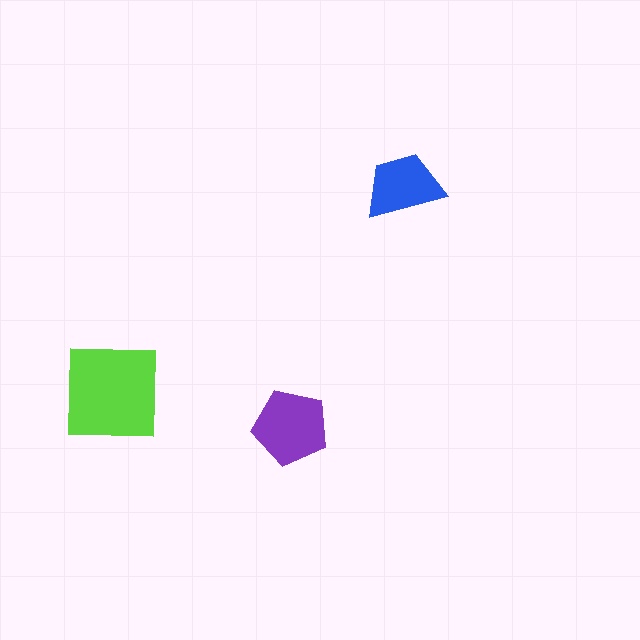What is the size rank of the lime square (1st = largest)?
1st.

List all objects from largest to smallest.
The lime square, the purple pentagon, the blue trapezoid.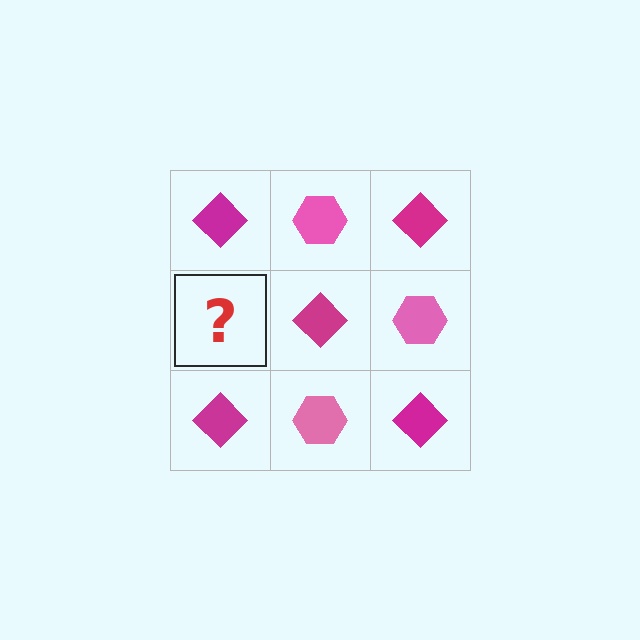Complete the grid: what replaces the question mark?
The question mark should be replaced with a pink hexagon.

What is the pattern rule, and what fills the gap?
The rule is that it alternates magenta diamond and pink hexagon in a checkerboard pattern. The gap should be filled with a pink hexagon.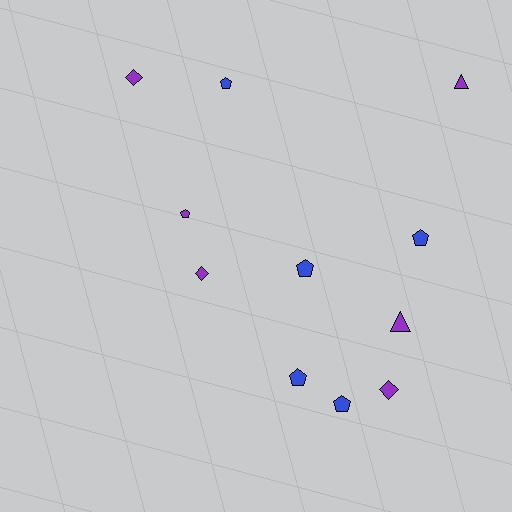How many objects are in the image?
There are 11 objects.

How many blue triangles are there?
There are no blue triangles.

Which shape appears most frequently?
Pentagon, with 6 objects.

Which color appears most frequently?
Purple, with 6 objects.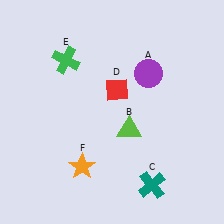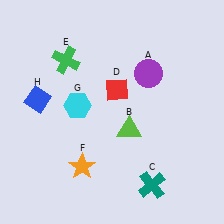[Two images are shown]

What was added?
A cyan hexagon (G), a blue diamond (H) were added in Image 2.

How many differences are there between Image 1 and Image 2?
There are 2 differences between the two images.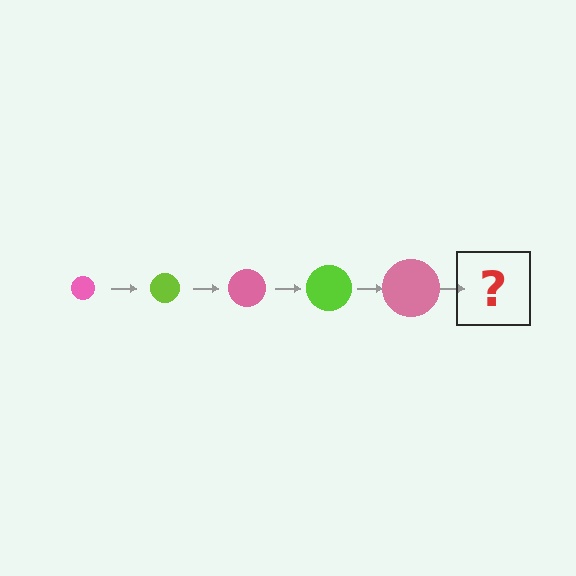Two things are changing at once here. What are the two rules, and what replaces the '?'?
The two rules are that the circle grows larger each step and the color cycles through pink and lime. The '?' should be a lime circle, larger than the previous one.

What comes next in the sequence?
The next element should be a lime circle, larger than the previous one.